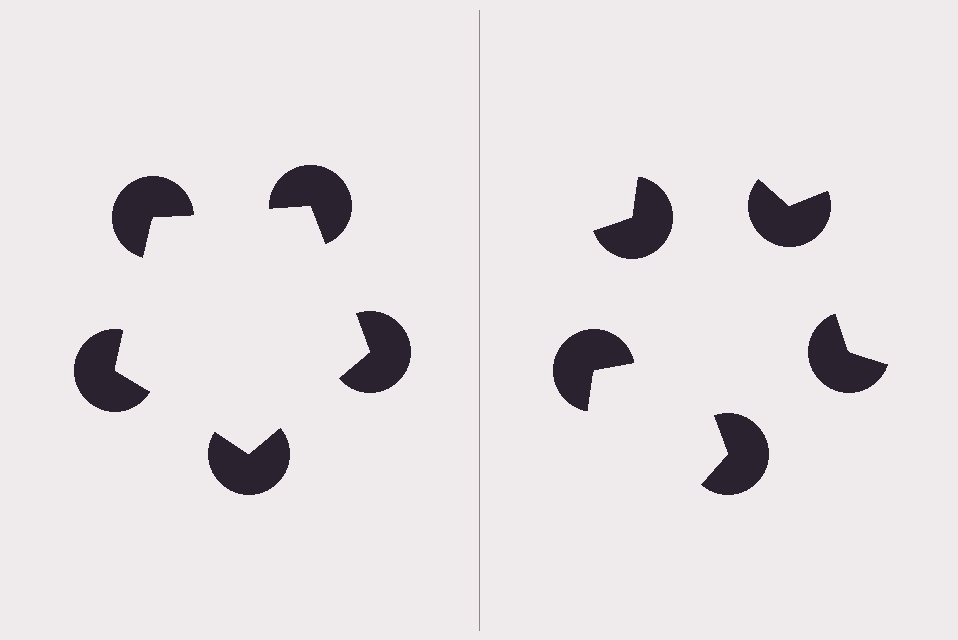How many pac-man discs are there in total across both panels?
10 — 5 on each side.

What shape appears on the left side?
An illusory pentagon.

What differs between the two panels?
The pac-man discs are positioned identically on both sides; only the wedge orientations differ. On the left they align to a pentagon; on the right they are misaligned.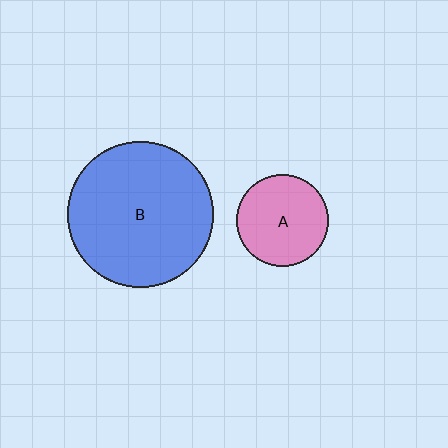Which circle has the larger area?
Circle B (blue).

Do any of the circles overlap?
No, none of the circles overlap.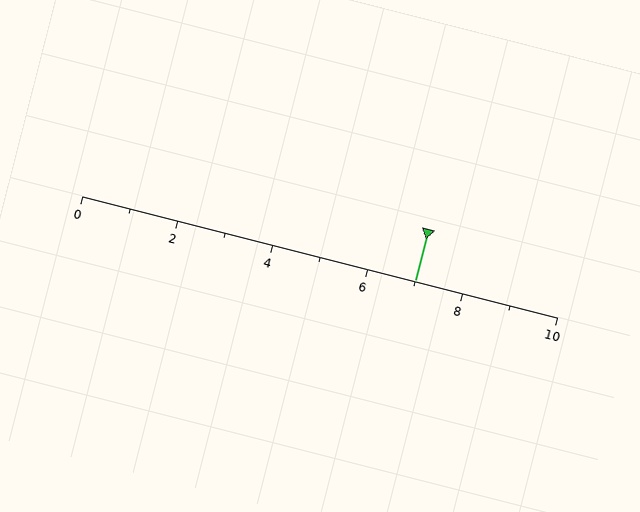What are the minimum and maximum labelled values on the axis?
The axis runs from 0 to 10.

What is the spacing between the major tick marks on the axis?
The major ticks are spaced 2 apart.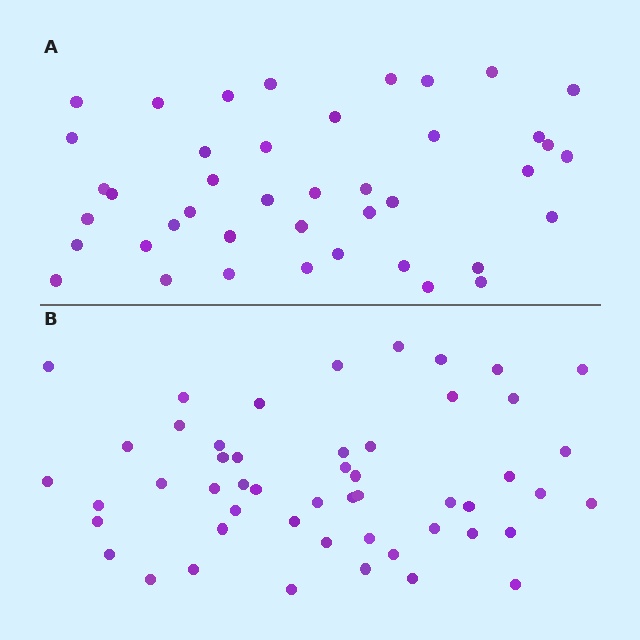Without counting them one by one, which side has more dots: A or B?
Region B (the bottom region) has more dots.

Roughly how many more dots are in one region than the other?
Region B has roughly 8 or so more dots than region A.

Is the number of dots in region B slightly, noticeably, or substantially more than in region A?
Region B has only slightly more — the two regions are fairly close. The ratio is roughly 1.2 to 1.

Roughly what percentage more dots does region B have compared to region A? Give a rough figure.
About 20% more.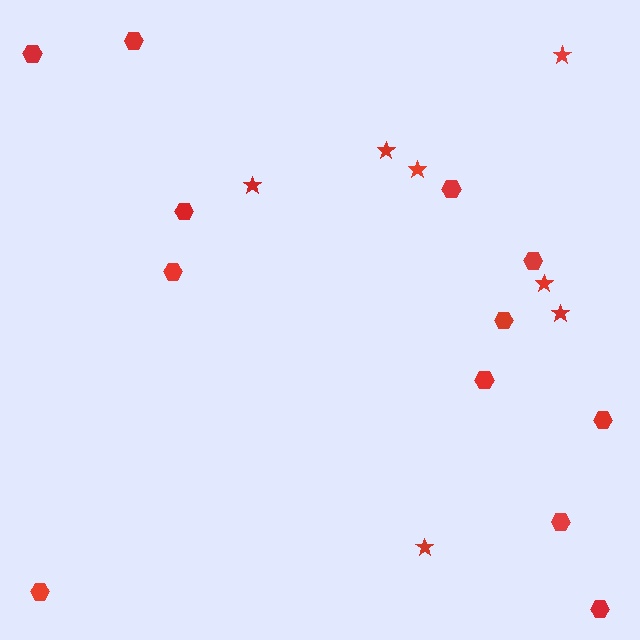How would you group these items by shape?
There are 2 groups: one group of stars (7) and one group of hexagons (12).